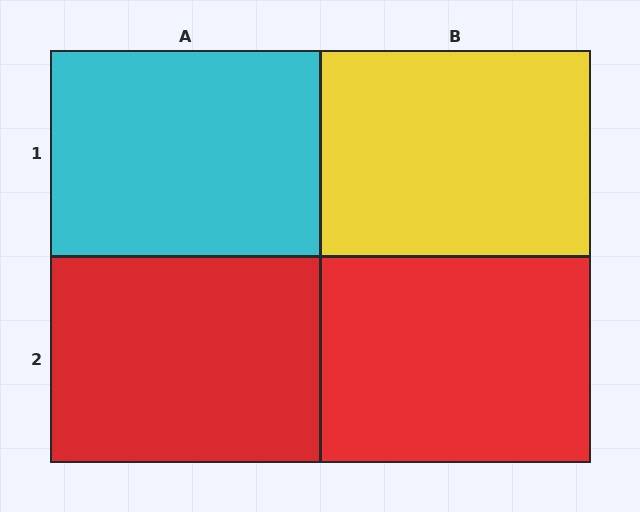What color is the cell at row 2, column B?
Red.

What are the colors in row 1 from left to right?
Cyan, yellow.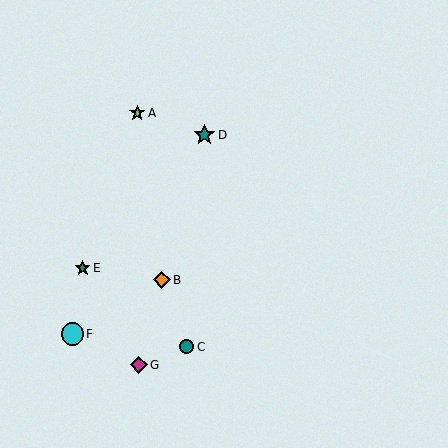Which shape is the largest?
The cyan circle (labeled F) is the largest.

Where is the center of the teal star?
The center of the teal star is at (204, 135).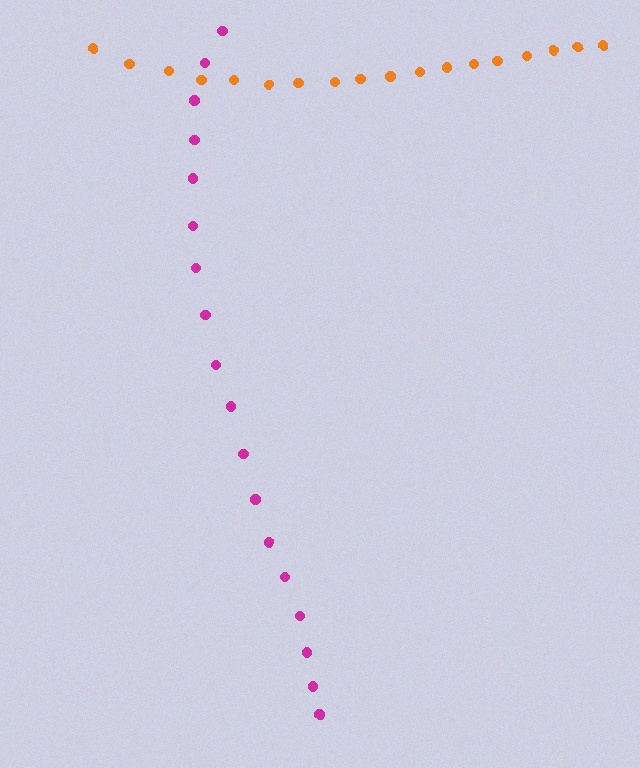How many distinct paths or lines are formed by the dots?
There are 2 distinct paths.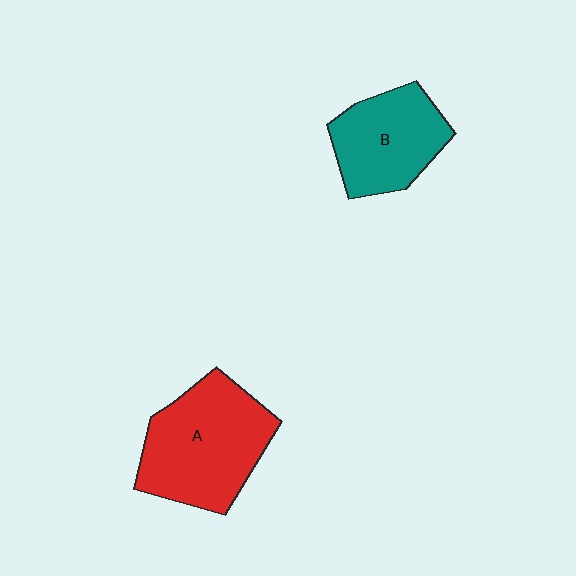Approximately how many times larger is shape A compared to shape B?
Approximately 1.4 times.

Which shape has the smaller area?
Shape B (teal).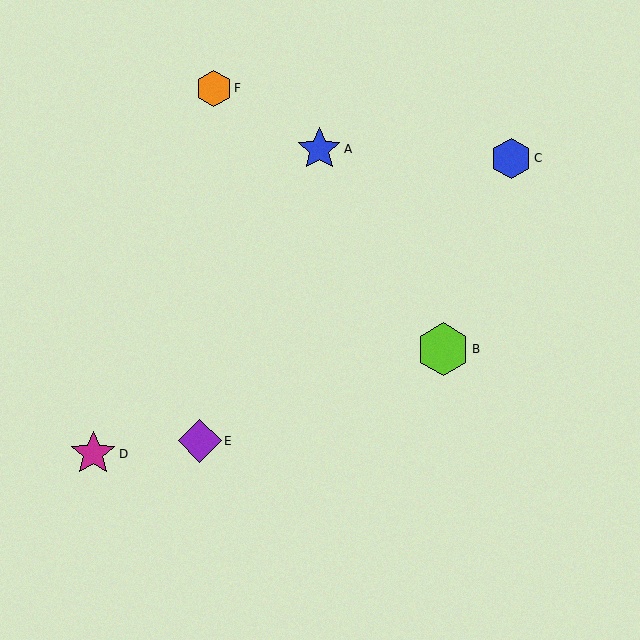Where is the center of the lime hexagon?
The center of the lime hexagon is at (443, 349).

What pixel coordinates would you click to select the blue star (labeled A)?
Click at (319, 149) to select the blue star A.